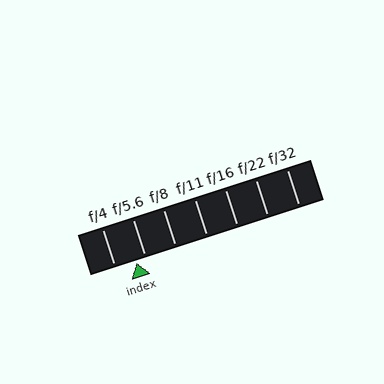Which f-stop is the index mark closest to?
The index mark is closest to f/5.6.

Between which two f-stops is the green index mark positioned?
The index mark is between f/4 and f/5.6.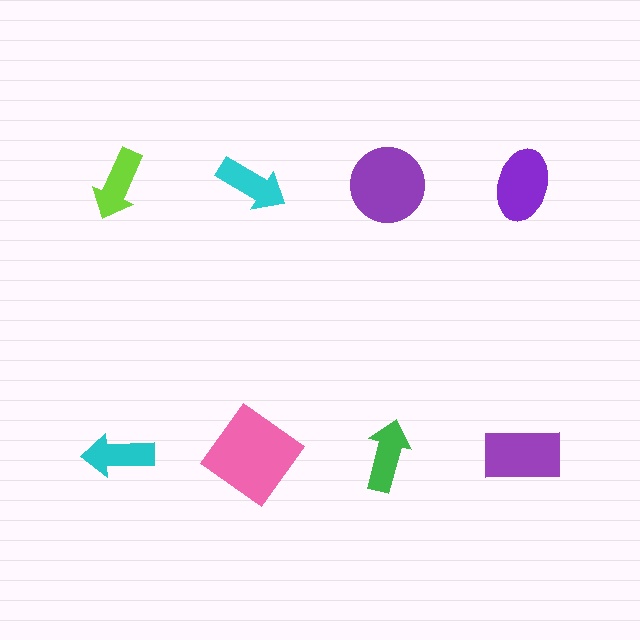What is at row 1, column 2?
A cyan arrow.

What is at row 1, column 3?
A purple circle.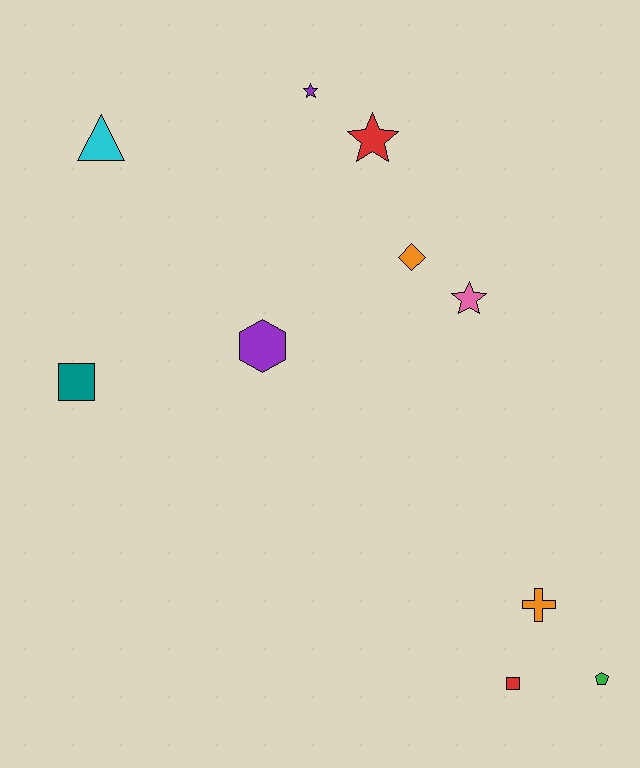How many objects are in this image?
There are 10 objects.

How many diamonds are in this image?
There is 1 diamond.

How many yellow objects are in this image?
There are no yellow objects.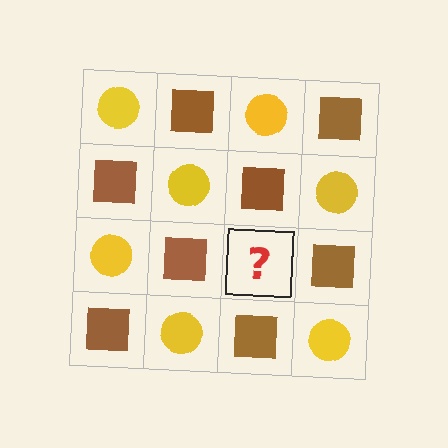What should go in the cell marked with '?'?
The missing cell should contain a yellow circle.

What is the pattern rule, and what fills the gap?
The rule is that it alternates yellow circle and brown square in a checkerboard pattern. The gap should be filled with a yellow circle.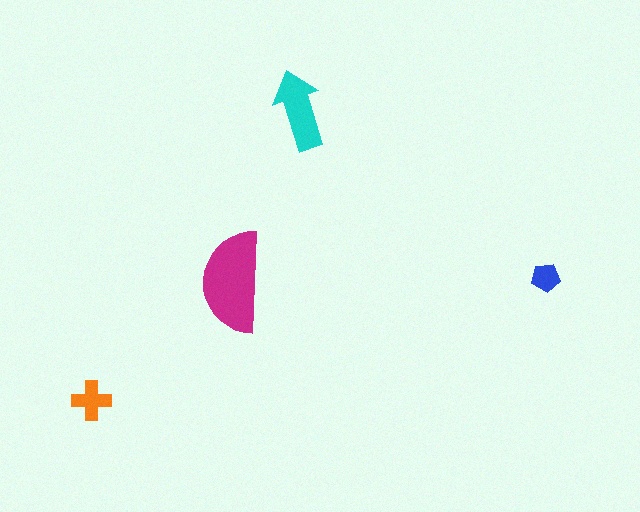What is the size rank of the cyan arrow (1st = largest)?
2nd.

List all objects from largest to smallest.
The magenta semicircle, the cyan arrow, the orange cross, the blue pentagon.